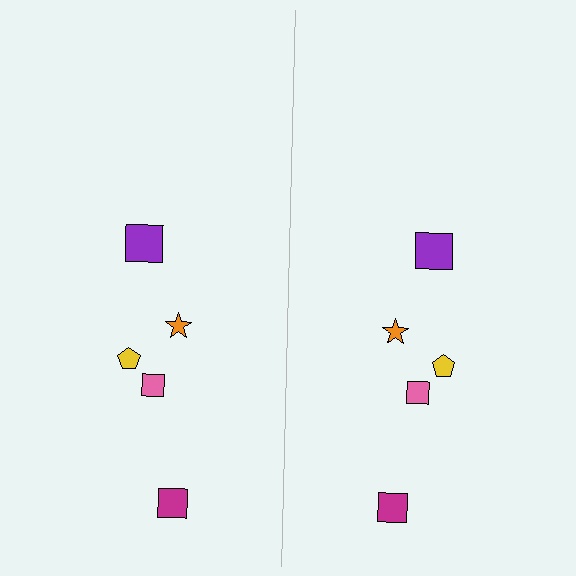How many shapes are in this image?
There are 10 shapes in this image.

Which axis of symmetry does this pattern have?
The pattern has a vertical axis of symmetry running through the center of the image.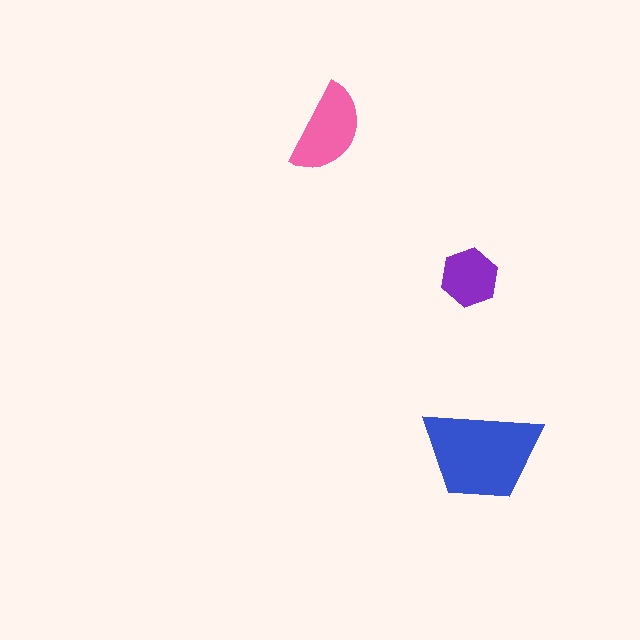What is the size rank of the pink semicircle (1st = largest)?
2nd.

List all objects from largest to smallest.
The blue trapezoid, the pink semicircle, the purple hexagon.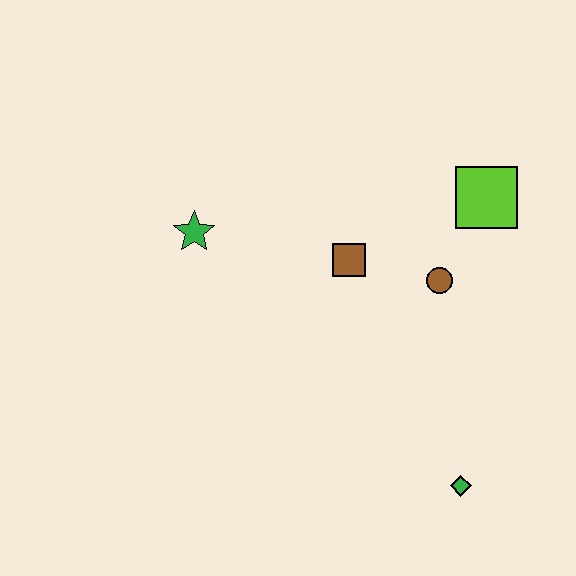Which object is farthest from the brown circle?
The green star is farthest from the brown circle.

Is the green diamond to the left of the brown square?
No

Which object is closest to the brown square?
The brown circle is closest to the brown square.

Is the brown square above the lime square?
No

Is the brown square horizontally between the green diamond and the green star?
Yes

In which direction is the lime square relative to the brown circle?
The lime square is above the brown circle.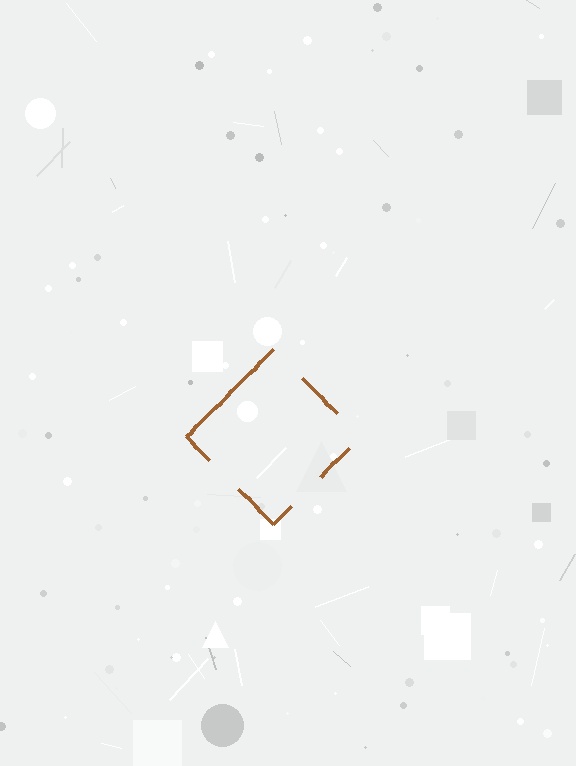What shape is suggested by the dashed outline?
The dashed outline suggests a diamond.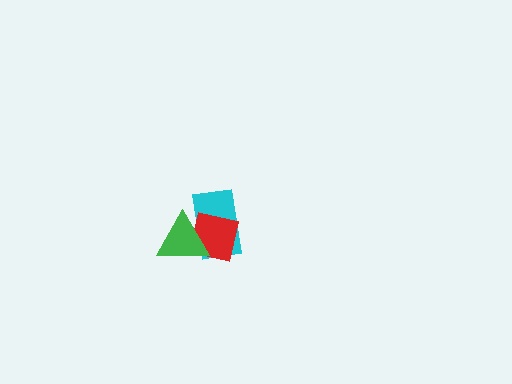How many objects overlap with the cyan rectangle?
2 objects overlap with the cyan rectangle.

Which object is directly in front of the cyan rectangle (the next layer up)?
The red square is directly in front of the cyan rectangle.